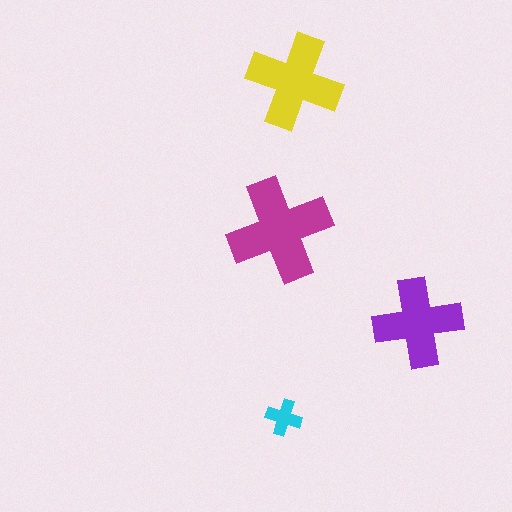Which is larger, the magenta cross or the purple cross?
The magenta one.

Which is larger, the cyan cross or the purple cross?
The purple one.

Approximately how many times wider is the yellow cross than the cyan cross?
About 2.5 times wider.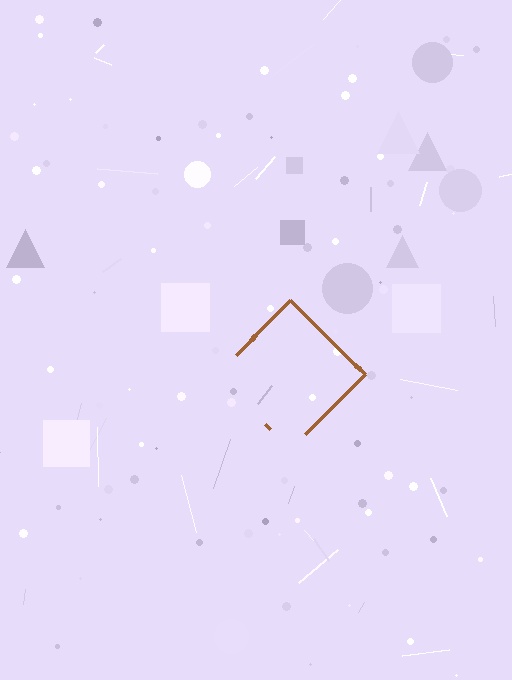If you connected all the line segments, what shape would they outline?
They would outline a diamond.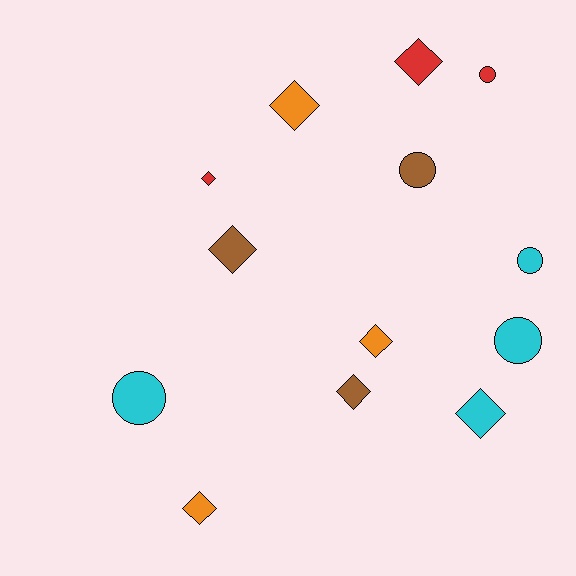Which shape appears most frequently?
Diamond, with 8 objects.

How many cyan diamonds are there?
There is 1 cyan diamond.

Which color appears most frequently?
Cyan, with 4 objects.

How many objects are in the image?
There are 13 objects.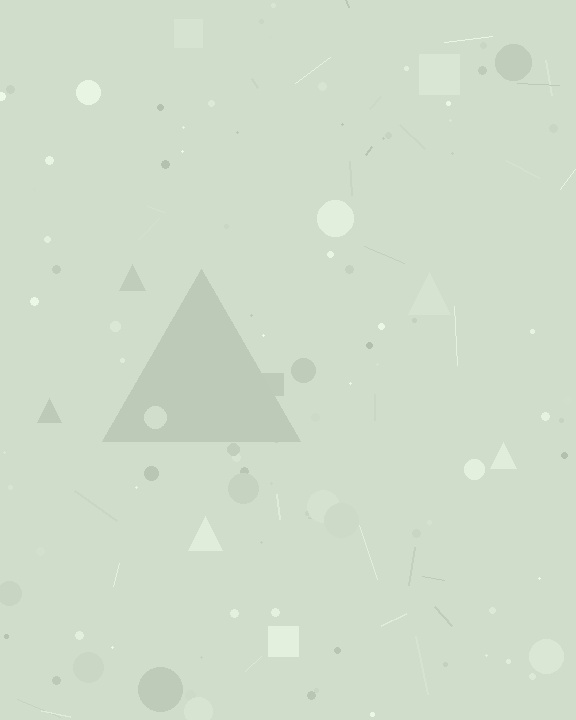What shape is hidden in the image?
A triangle is hidden in the image.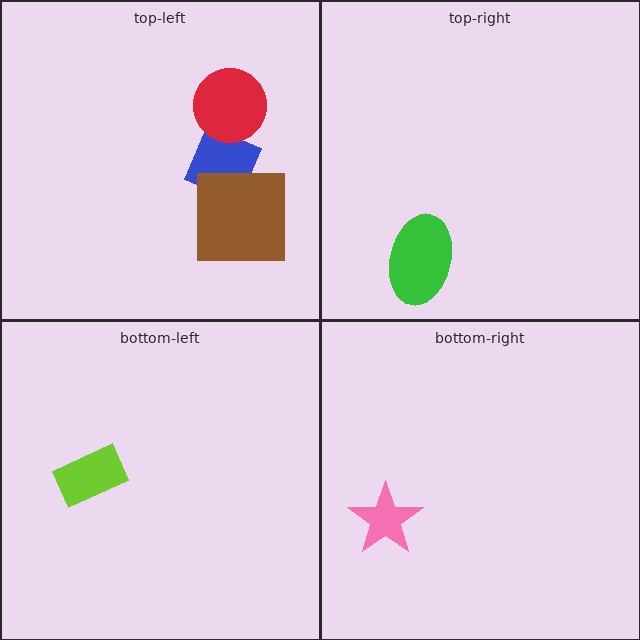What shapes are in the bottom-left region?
The lime rectangle.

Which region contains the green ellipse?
The top-right region.